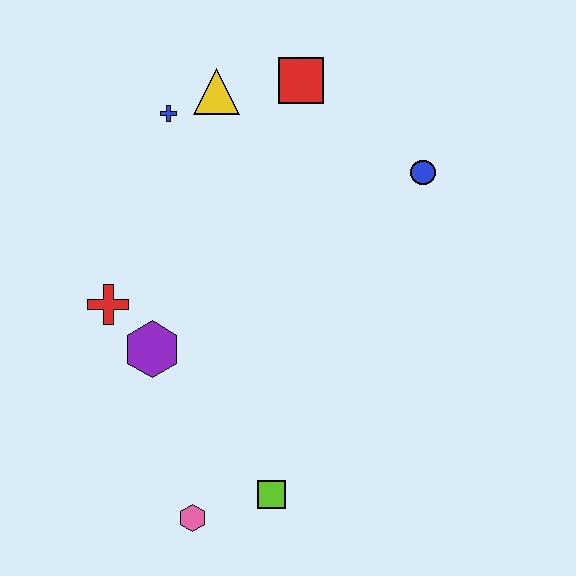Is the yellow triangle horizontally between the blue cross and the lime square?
Yes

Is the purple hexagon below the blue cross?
Yes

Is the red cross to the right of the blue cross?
No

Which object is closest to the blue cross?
The yellow triangle is closest to the blue cross.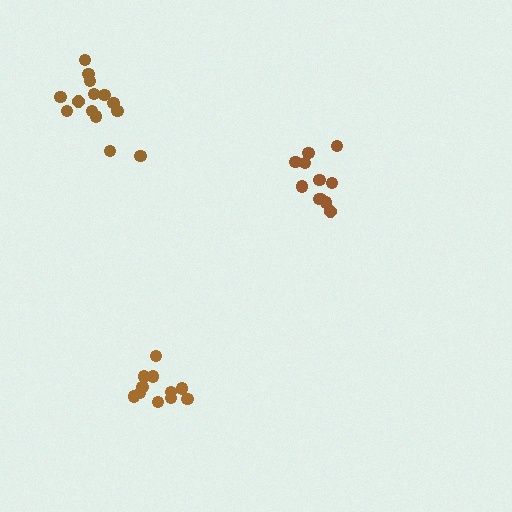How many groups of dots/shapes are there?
There are 3 groups.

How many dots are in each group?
Group 1: 11 dots, Group 2: 11 dots, Group 3: 14 dots (36 total).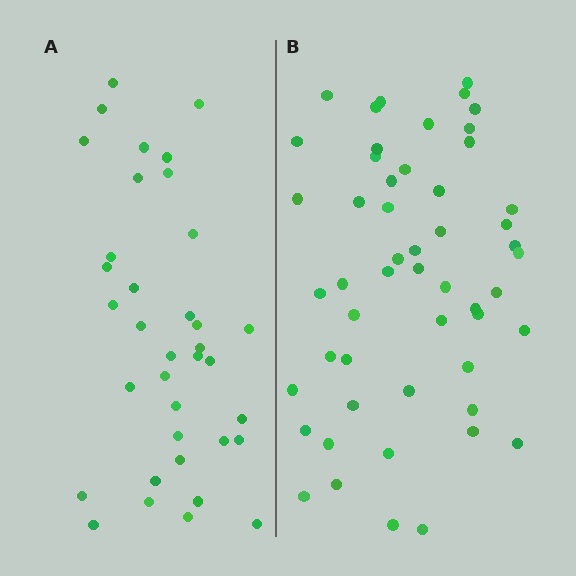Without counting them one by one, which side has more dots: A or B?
Region B (the right region) has more dots.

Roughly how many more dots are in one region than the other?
Region B has approximately 15 more dots than region A.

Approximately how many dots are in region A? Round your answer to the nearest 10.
About 40 dots. (The exact count is 36, which rounds to 40.)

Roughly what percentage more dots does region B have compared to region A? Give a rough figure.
About 45% more.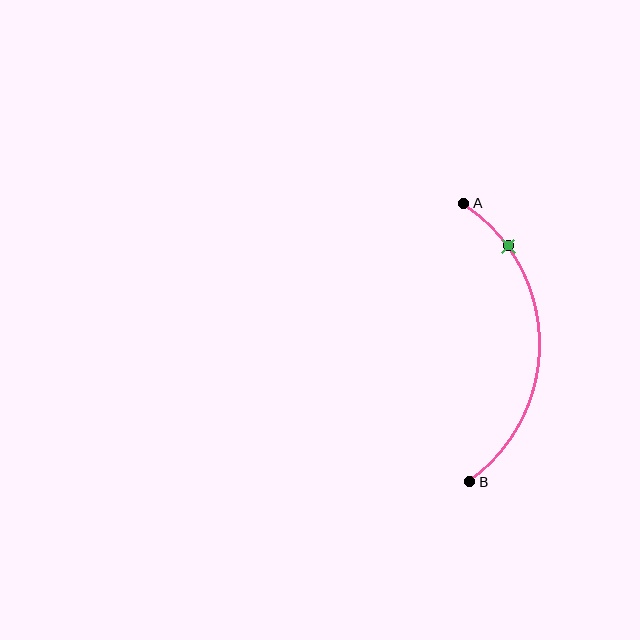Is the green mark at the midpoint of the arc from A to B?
No. The green mark lies on the arc but is closer to endpoint A. The arc midpoint would be at the point on the curve equidistant along the arc from both A and B.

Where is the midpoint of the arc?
The arc midpoint is the point on the curve farthest from the straight line joining A and B. It sits to the right of that line.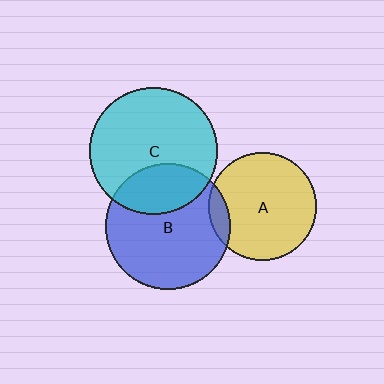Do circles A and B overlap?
Yes.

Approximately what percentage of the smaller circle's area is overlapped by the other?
Approximately 10%.